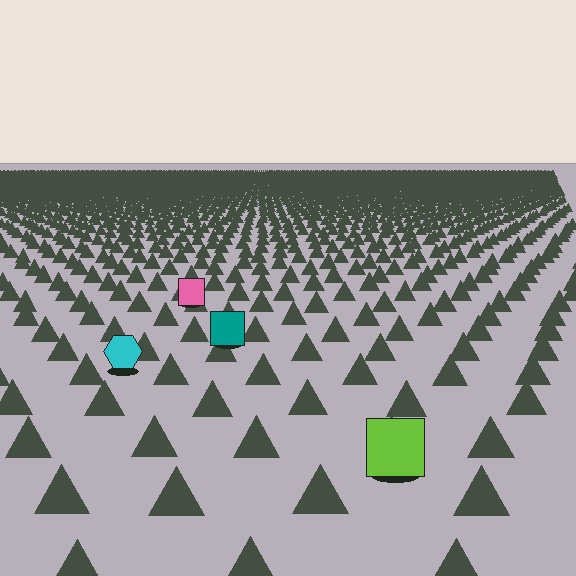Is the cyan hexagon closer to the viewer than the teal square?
Yes. The cyan hexagon is closer — you can tell from the texture gradient: the ground texture is coarser near it.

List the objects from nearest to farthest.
From nearest to farthest: the lime square, the cyan hexagon, the teal square, the pink square.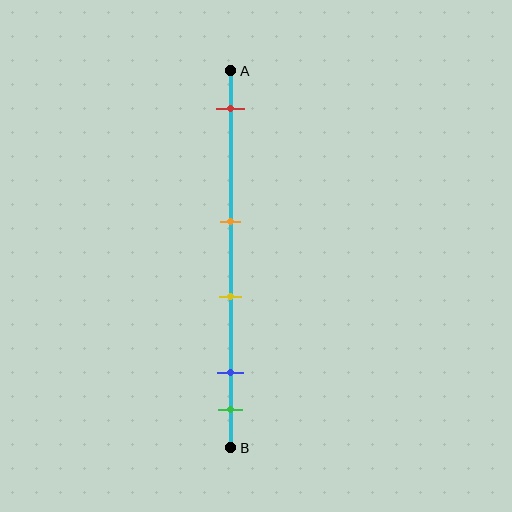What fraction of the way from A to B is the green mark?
The green mark is approximately 90% (0.9) of the way from A to B.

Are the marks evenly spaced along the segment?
No, the marks are not evenly spaced.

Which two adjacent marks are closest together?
The blue and green marks are the closest adjacent pair.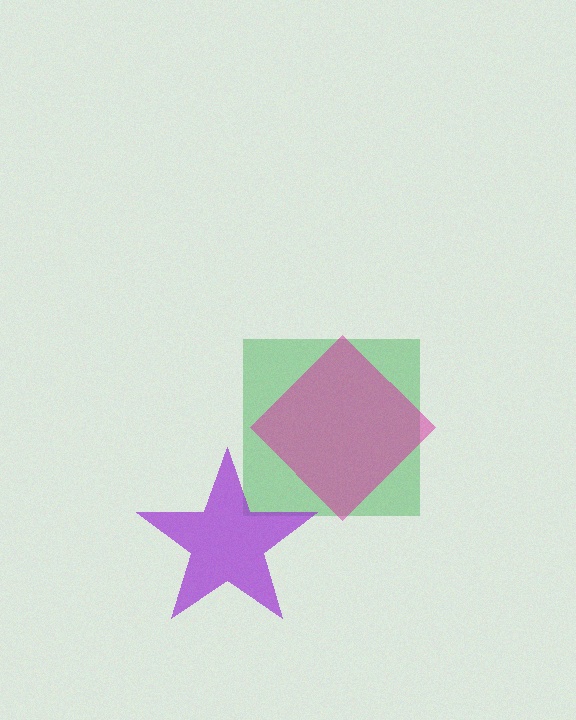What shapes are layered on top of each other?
The layered shapes are: a green square, a magenta diamond, a purple star.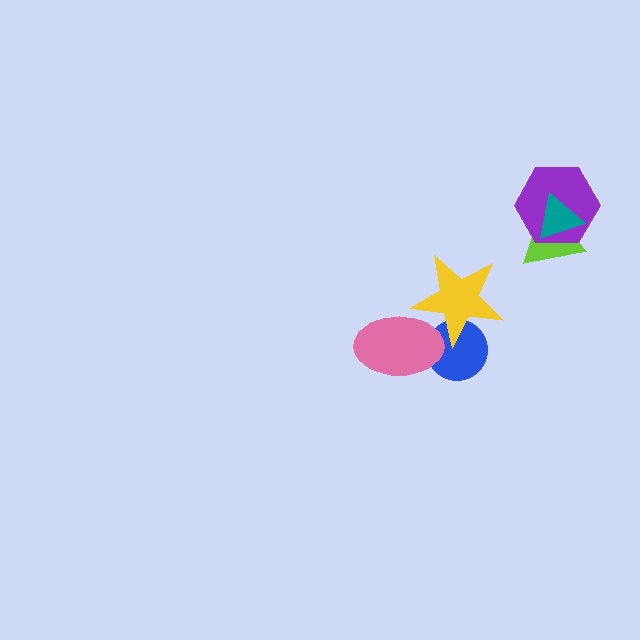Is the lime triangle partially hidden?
Yes, it is partially covered by another shape.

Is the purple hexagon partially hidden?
Yes, it is partially covered by another shape.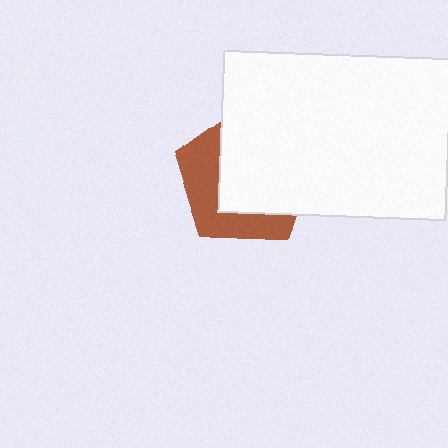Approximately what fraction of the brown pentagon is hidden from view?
Roughly 61% of the brown pentagon is hidden behind the white rectangle.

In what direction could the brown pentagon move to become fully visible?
The brown pentagon could move toward the lower-left. That would shift it out from behind the white rectangle entirely.